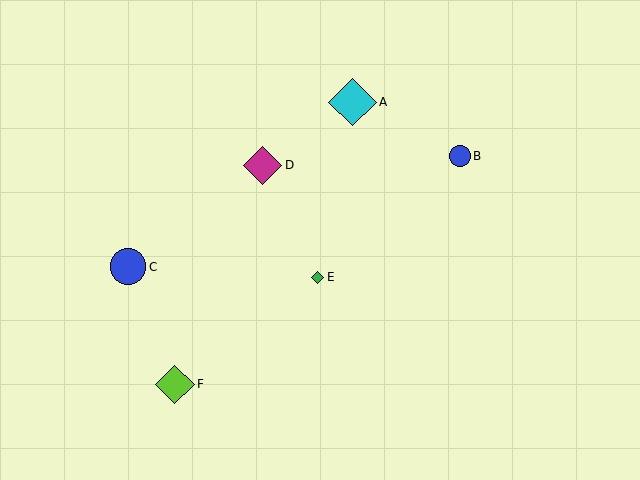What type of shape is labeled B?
Shape B is a blue circle.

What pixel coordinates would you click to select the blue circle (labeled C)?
Click at (128, 267) to select the blue circle C.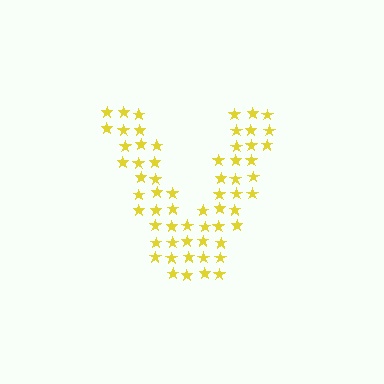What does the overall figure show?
The overall figure shows the letter V.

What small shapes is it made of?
It is made of small stars.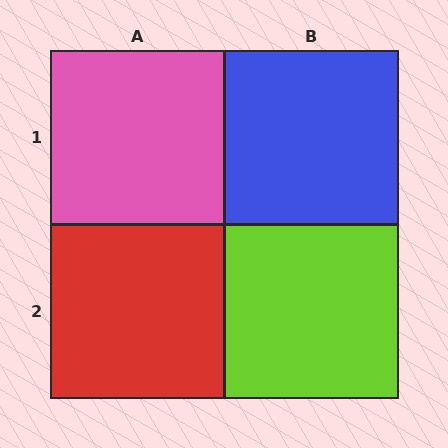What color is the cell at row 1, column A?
Pink.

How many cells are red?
1 cell is red.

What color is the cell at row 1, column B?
Blue.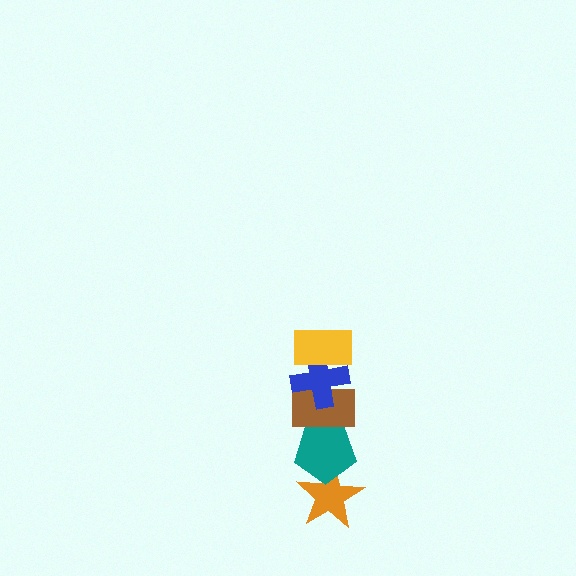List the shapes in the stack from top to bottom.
From top to bottom: the yellow rectangle, the blue cross, the brown rectangle, the teal pentagon, the orange star.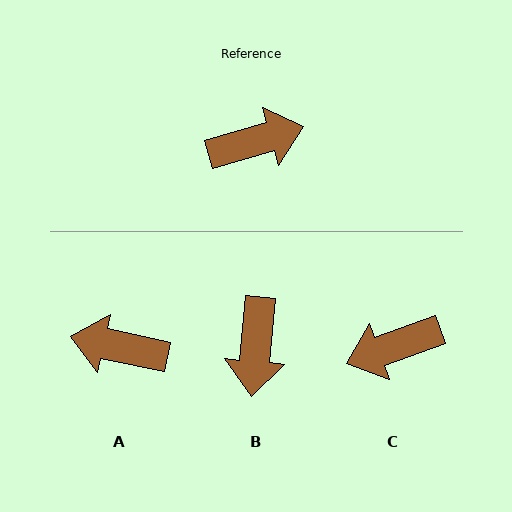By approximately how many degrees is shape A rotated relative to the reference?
Approximately 152 degrees counter-clockwise.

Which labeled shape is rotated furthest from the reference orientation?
C, about 176 degrees away.